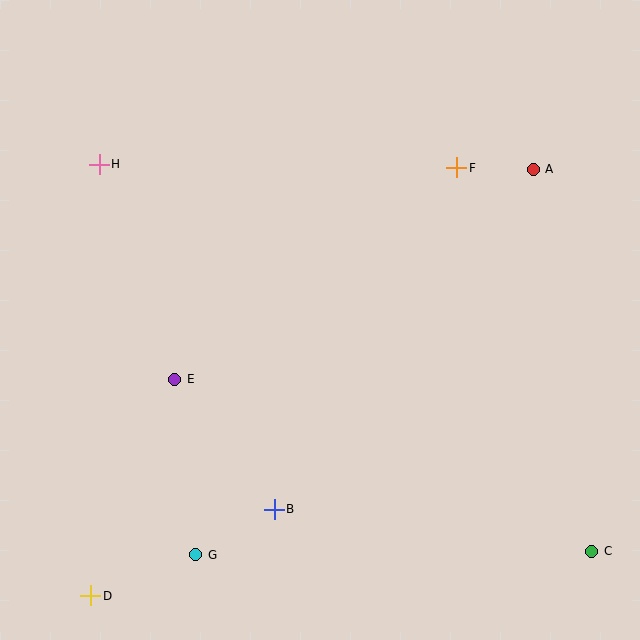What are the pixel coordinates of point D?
Point D is at (91, 596).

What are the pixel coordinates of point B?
Point B is at (274, 509).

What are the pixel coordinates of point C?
Point C is at (592, 551).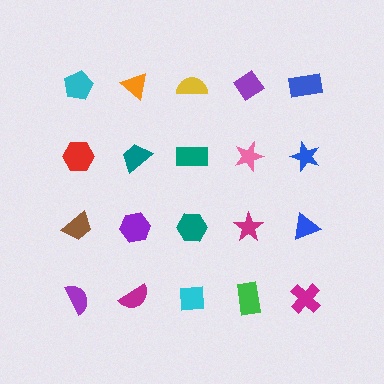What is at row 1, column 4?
A purple diamond.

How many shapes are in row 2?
5 shapes.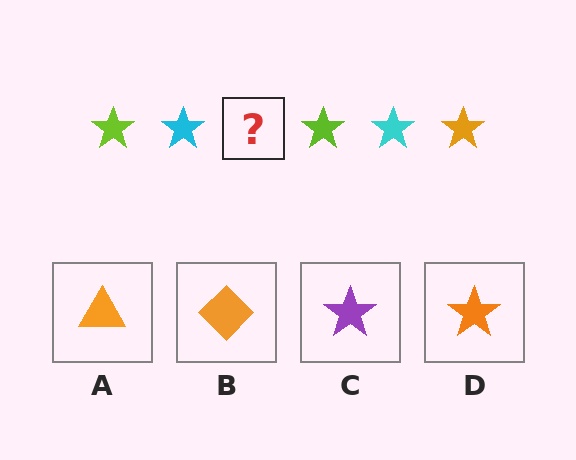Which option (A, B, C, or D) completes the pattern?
D.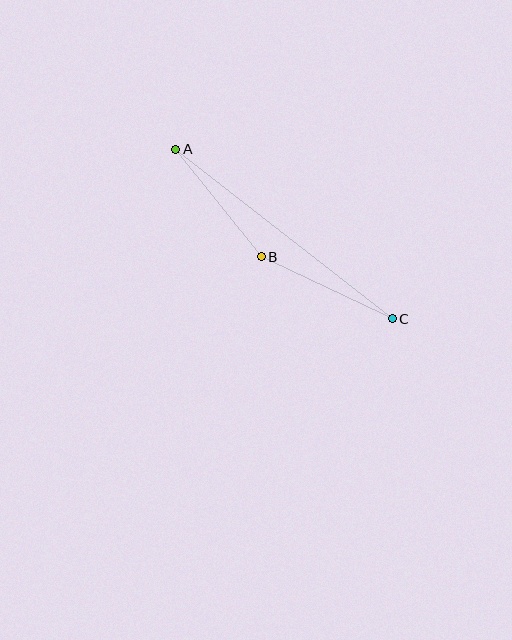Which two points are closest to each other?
Points A and B are closest to each other.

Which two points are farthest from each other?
Points A and C are farthest from each other.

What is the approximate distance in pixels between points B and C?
The distance between B and C is approximately 145 pixels.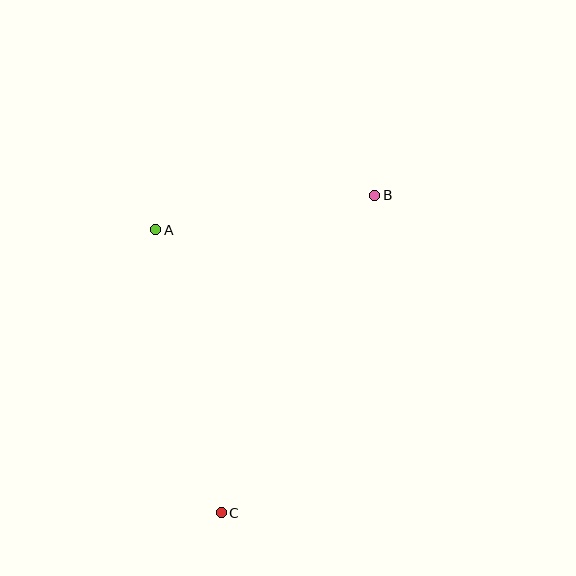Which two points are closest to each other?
Points A and B are closest to each other.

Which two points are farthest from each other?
Points B and C are farthest from each other.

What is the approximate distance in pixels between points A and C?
The distance between A and C is approximately 291 pixels.